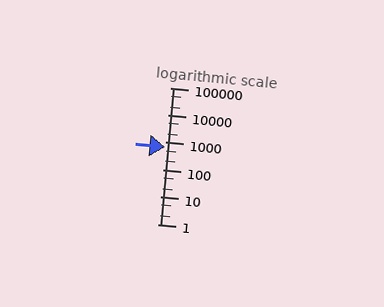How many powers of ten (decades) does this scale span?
The scale spans 5 decades, from 1 to 100000.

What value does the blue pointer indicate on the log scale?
The pointer indicates approximately 660.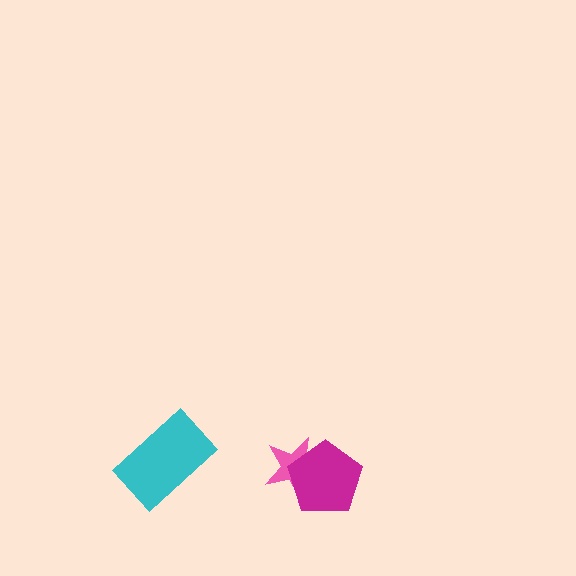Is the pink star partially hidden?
Yes, it is partially covered by another shape.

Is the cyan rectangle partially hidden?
No, no other shape covers it.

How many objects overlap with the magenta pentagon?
1 object overlaps with the magenta pentagon.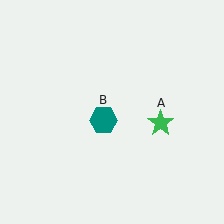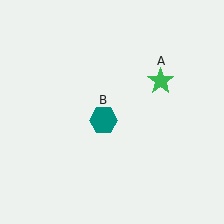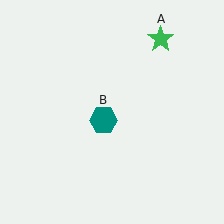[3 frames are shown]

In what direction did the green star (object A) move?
The green star (object A) moved up.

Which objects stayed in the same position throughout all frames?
Teal hexagon (object B) remained stationary.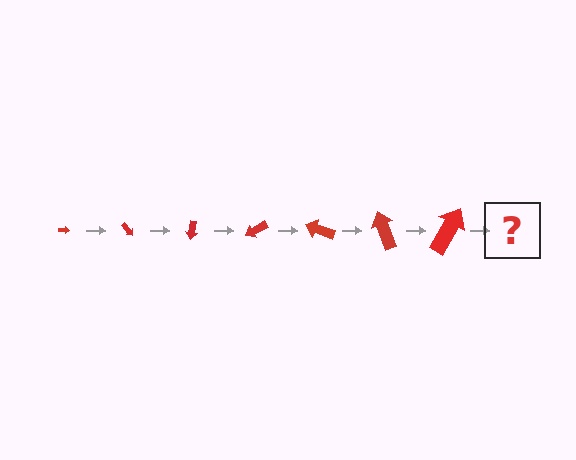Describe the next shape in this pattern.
It should be an arrow, larger than the previous one and rotated 350 degrees from the start.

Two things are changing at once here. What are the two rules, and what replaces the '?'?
The two rules are that the arrow grows larger each step and it rotates 50 degrees each step. The '?' should be an arrow, larger than the previous one and rotated 350 degrees from the start.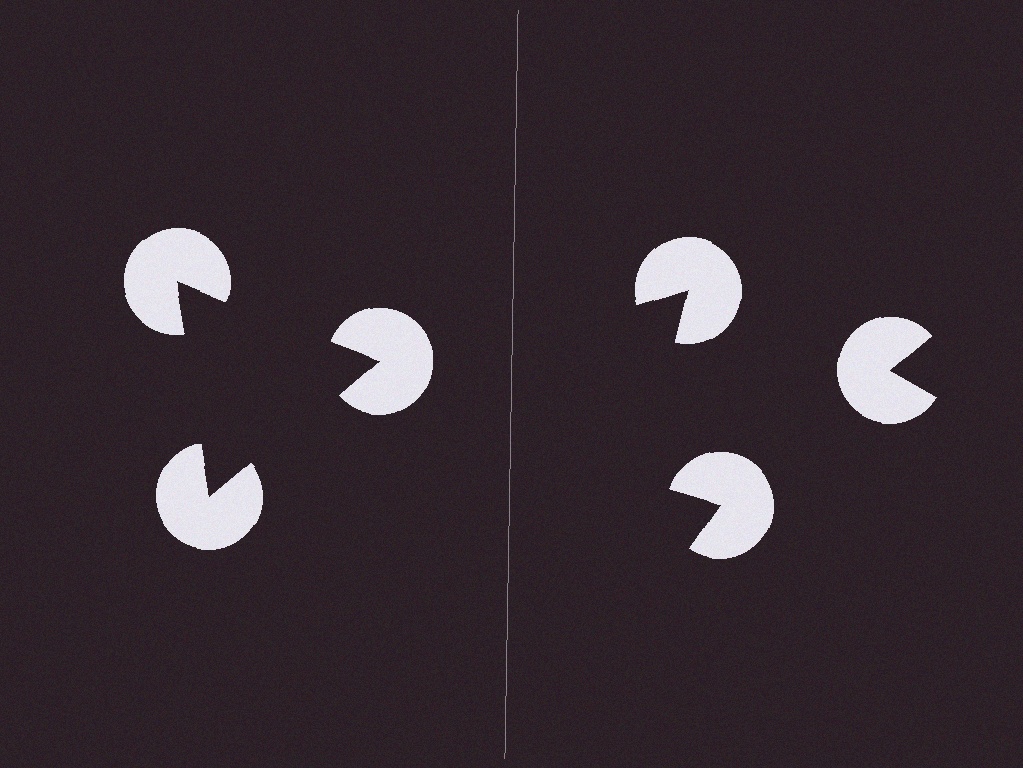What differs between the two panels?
The pac-man discs are positioned identically on both sides; only the wedge orientations differ. On the left they align to a triangle; on the right they are misaligned.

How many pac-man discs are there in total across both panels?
6 — 3 on each side.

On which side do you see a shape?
An illusory triangle appears on the left side. On the right side the wedge cuts are rotated, so no coherent shape forms.